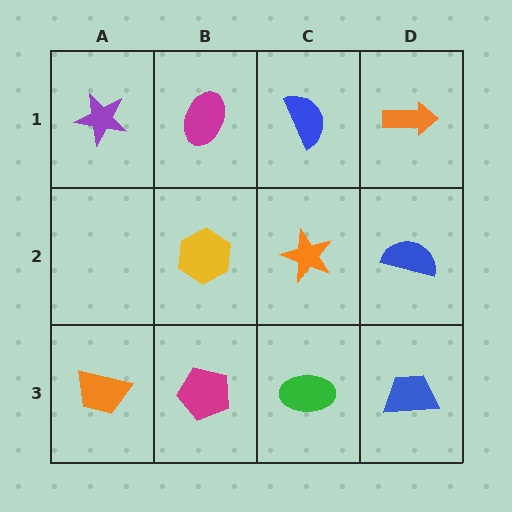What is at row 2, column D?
A blue semicircle.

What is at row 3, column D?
A blue trapezoid.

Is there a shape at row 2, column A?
No, that cell is empty.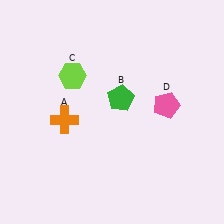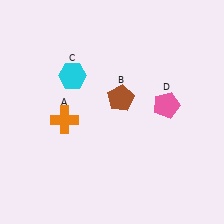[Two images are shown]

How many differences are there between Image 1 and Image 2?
There are 2 differences between the two images.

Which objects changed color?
B changed from green to brown. C changed from lime to cyan.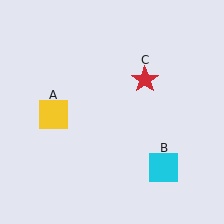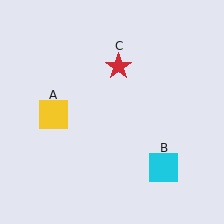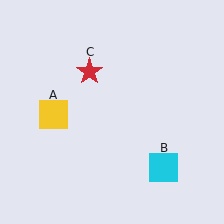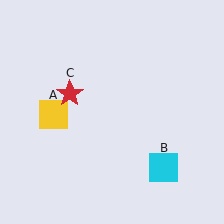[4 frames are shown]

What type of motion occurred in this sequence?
The red star (object C) rotated counterclockwise around the center of the scene.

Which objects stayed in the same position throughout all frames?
Yellow square (object A) and cyan square (object B) remained stationary.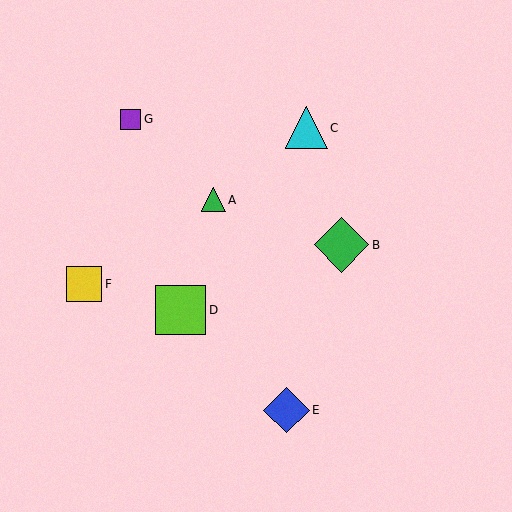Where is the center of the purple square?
The center of the purple square is at (131, 119).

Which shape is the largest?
The green diamond (labeled B) is the largest.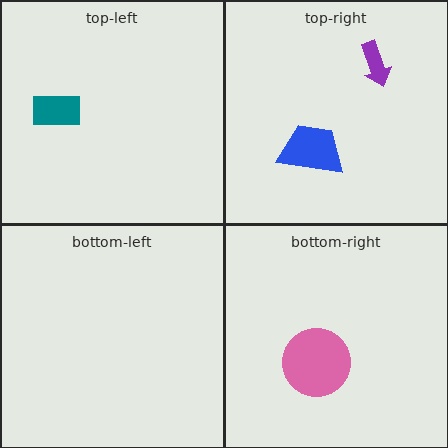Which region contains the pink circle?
The bottom-right region.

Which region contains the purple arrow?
The top-right region.